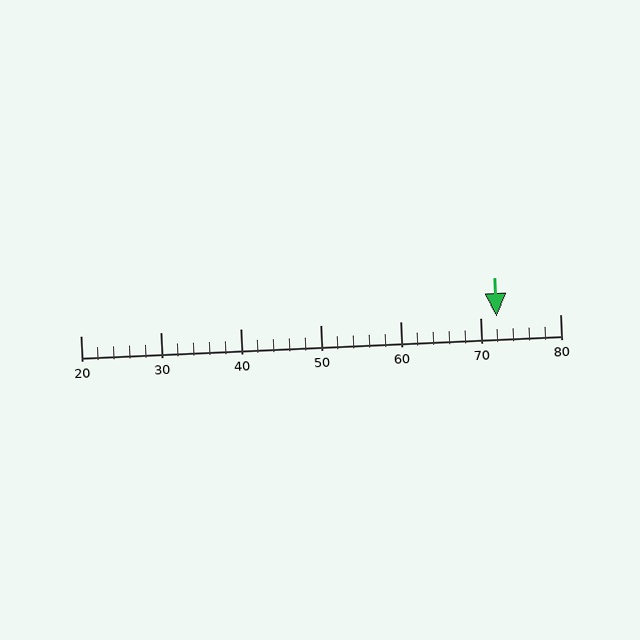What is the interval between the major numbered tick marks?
The major tick marks are spaced 10 units apart.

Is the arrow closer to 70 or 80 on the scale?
The arrow is closer to 70.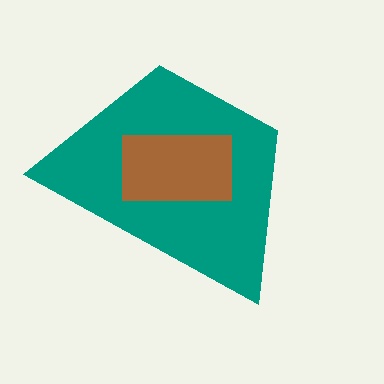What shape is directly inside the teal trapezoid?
The brown rectangle.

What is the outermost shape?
The teal trapezoid.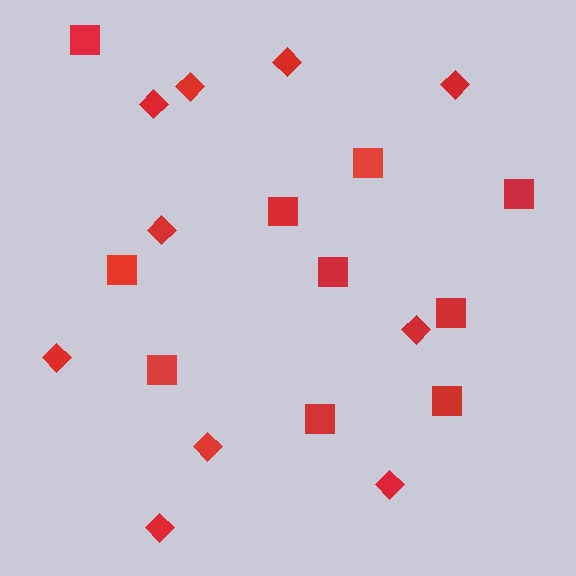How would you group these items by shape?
There are 2 groups: one group of diamonds (10) and one group of squares (10).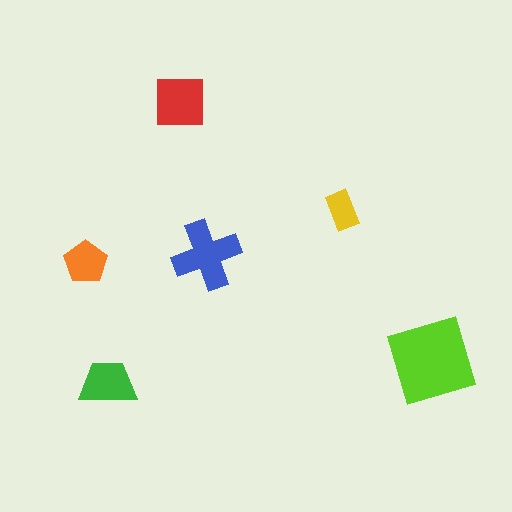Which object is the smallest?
The yellow rectangle.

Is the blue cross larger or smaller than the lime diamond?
Smaller.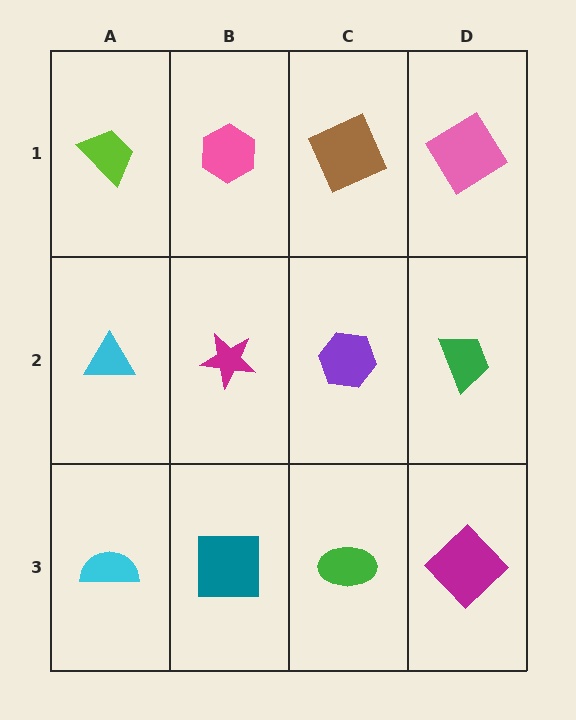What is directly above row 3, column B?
A magenta star.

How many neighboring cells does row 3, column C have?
3.